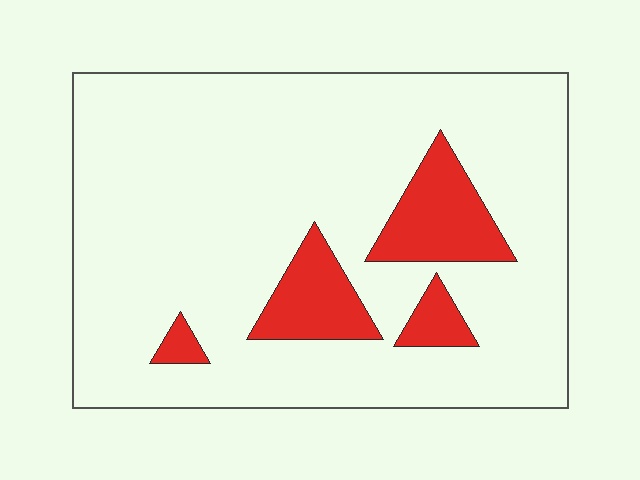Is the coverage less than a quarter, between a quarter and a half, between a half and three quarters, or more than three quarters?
Less than a quarter.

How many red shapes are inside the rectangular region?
4.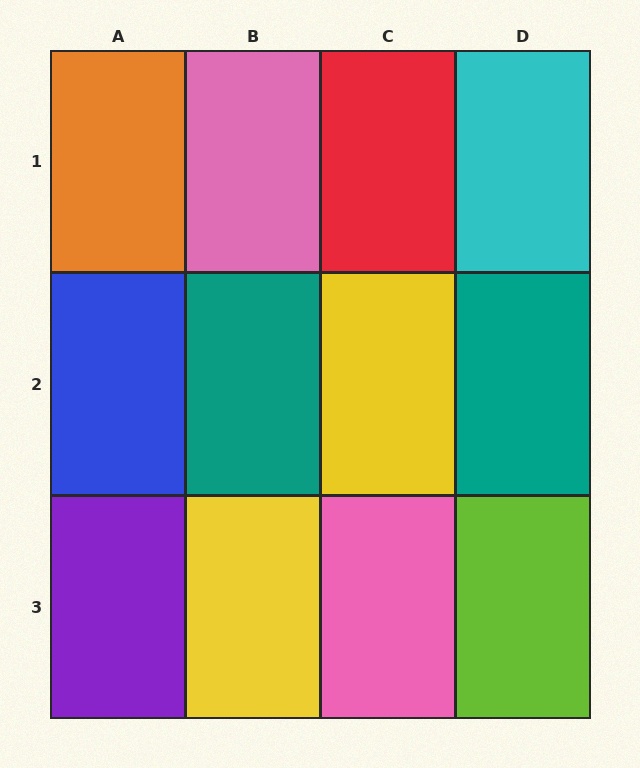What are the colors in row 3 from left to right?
Purple, yellow, pink, lime.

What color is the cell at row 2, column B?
Teal.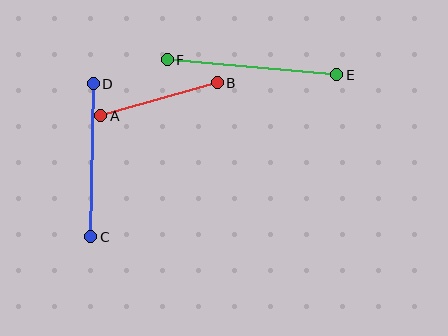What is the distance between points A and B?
The distance is approximately 121 pixels.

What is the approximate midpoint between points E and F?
The midpoint is at approximately (252, 67) pixels.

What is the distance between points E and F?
The distance is approximately 170 pixels.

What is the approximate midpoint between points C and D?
The midpoint is at approximately (92, 160) pixels.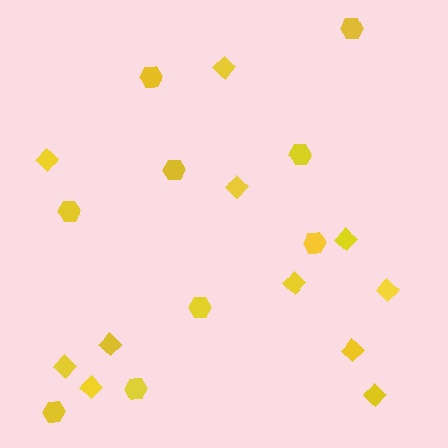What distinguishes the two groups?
There are 2 groups: one group of hexagons (9) and one group of diamonds (11).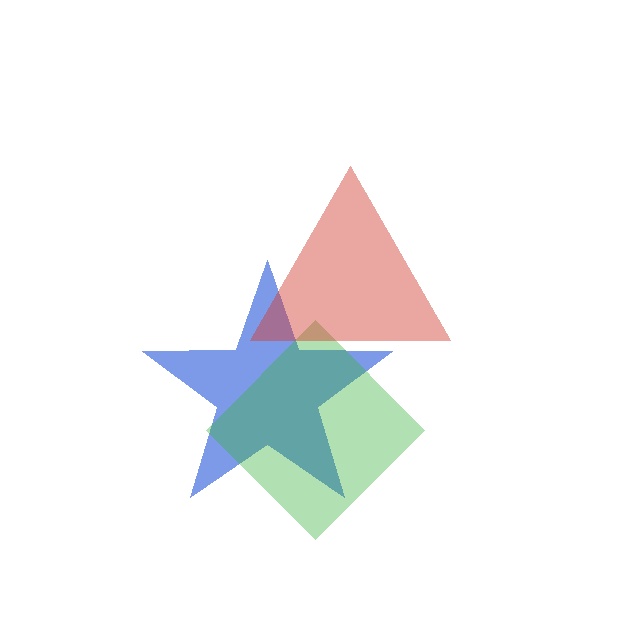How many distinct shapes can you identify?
There are 3 distinct shapes: a blue star, a green diamond, a red triangle.